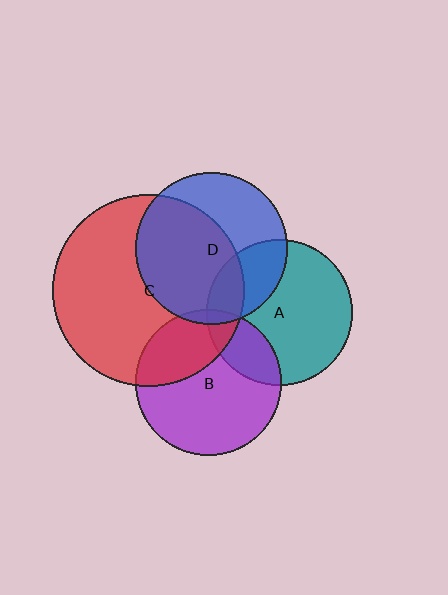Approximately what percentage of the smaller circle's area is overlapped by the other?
Approximately 5%.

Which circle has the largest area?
Circle C (red).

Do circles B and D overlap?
Yes.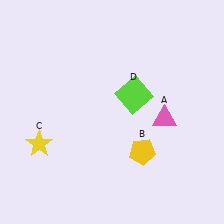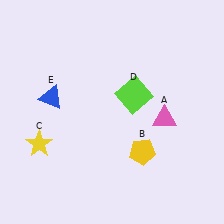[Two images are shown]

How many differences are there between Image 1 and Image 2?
There is 1 difference between the two images.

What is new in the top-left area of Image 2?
A blue triangle (E) was added in the top-left area of Image 2.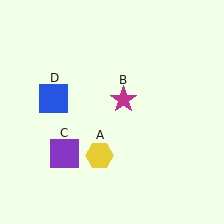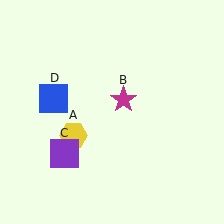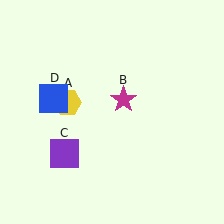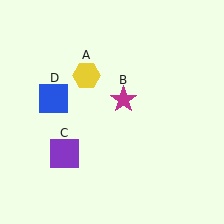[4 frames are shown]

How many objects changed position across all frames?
1 object changed position: yellow hexagon (object A).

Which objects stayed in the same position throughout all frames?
Magenta star (object B) and purple square (object C) and blue square (object D) remained stationary.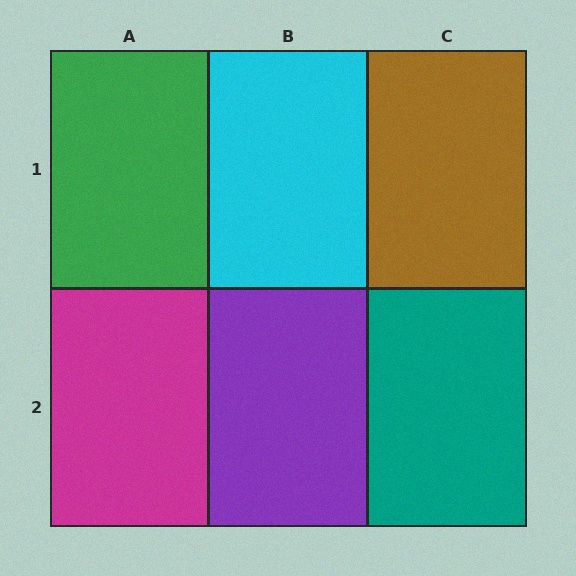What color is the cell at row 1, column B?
Cyan.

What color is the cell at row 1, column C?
Brown.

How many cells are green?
1 cell is green.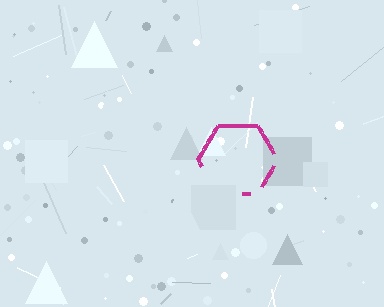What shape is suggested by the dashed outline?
The dashed outline suggests a hexagon.